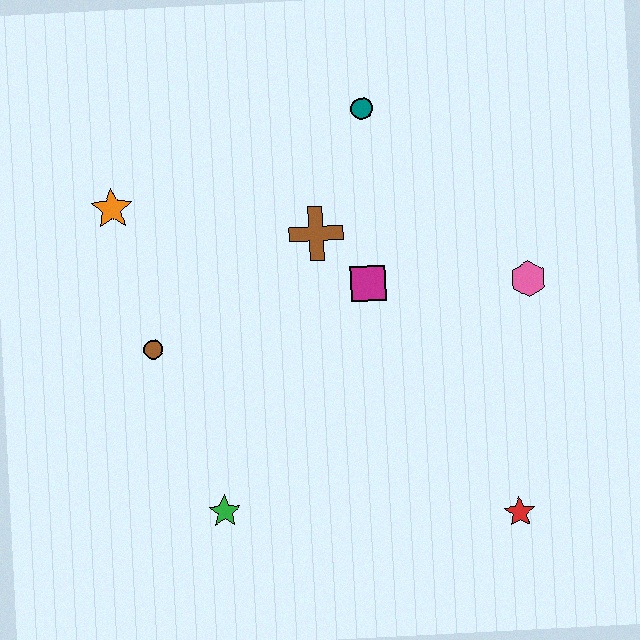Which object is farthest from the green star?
The teal circle is farthest from the green star.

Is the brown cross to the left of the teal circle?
Yes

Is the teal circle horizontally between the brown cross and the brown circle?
No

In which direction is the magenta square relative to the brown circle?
The magenta square is to the right of the brown circle.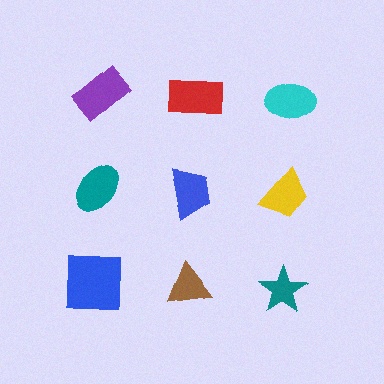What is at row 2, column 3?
A yellow trapezoid.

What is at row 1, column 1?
A purple rectangle.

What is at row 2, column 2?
A blue trapezoid.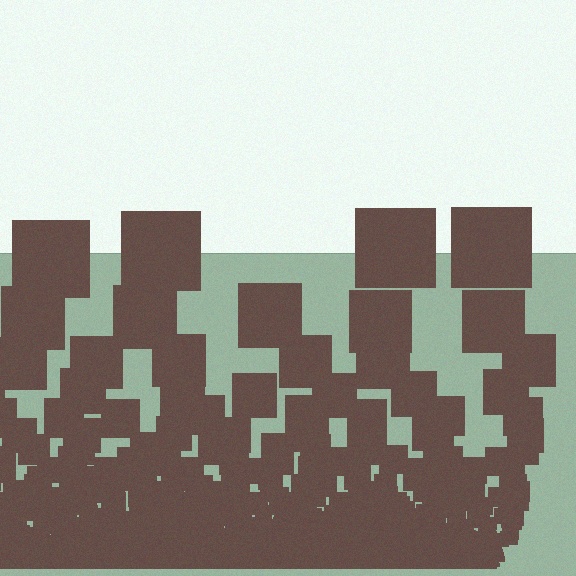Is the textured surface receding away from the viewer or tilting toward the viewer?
The surface appears to tilt toward the viewer. Texture elements get larger and sparser toward the top.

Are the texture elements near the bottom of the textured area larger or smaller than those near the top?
Smaller. The gradient is inverted — elements near the bottom are smaller and denser.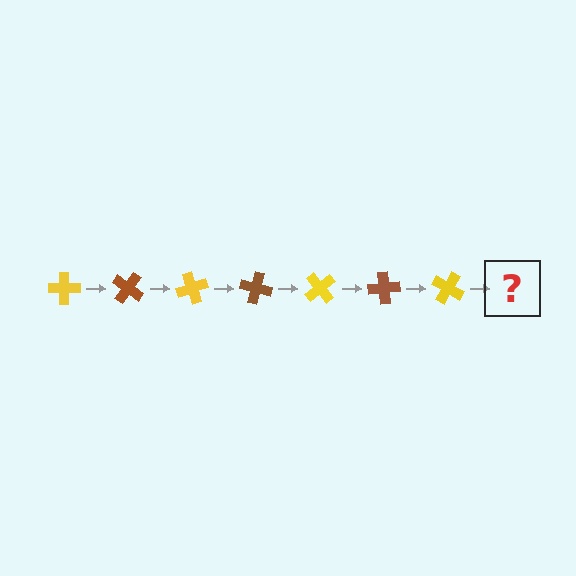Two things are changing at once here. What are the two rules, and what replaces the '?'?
The two rules are that it rotates 35 degrees each step and the color cycles through yellow and brown. The '?' should be a brown cross, rotated 245 degrees from the start.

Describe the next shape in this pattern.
It should be a brown cross, rotated 245 degrees from the start.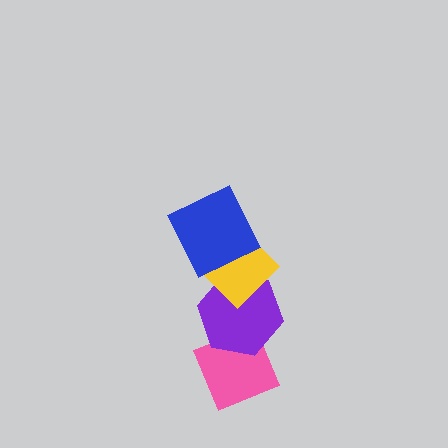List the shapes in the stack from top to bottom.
From top to bottom: the blue square, the yellow diamond, the purple hexagon, the pink diamond.